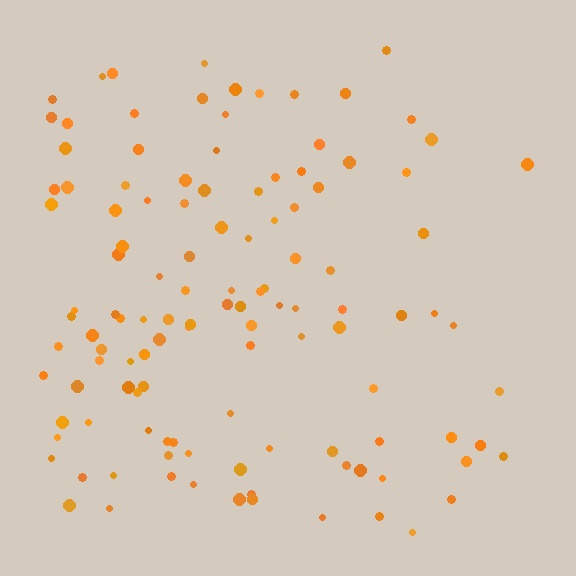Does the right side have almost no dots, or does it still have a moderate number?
Still a moderate number, just noticeably fewer than the left.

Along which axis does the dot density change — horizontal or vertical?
Horizontal.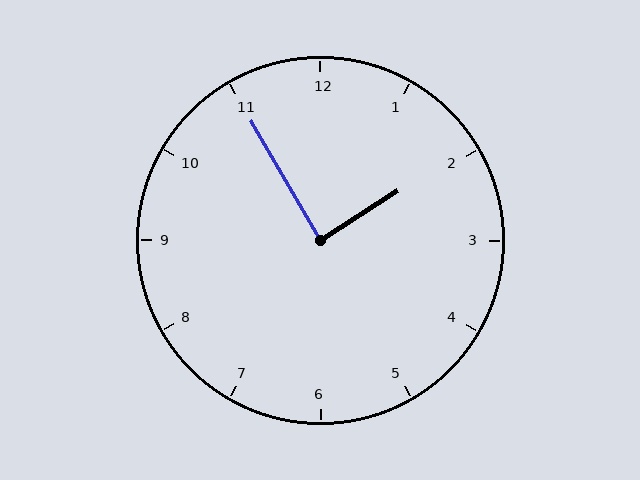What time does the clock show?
1:55.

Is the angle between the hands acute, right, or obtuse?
It is right.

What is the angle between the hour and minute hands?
Approximately 88 degrees.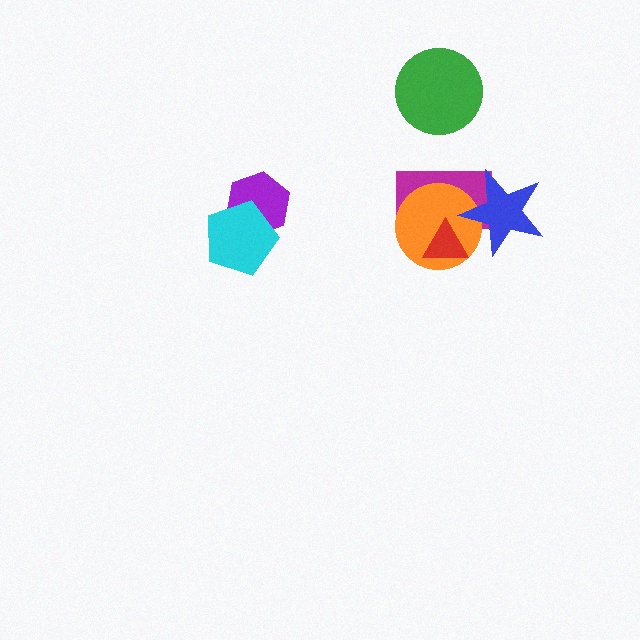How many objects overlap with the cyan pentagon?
1 object overlaps with the cyan pentagon.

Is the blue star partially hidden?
No, no other shape covers it.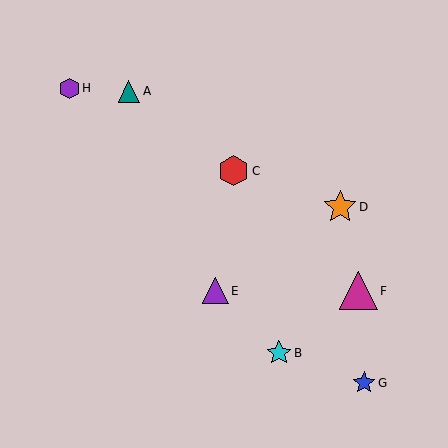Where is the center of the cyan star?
The center of the cyan star is at (279, 353).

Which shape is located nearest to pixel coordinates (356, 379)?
The blue star (labeled G) at (364, 383) is nearest to that location.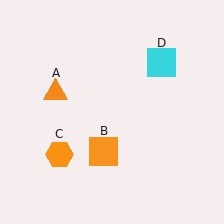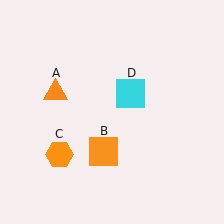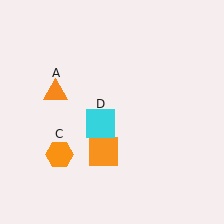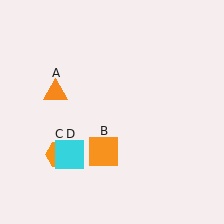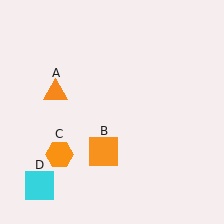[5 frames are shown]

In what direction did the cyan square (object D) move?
The cyan square (object D) moved down and to the left.